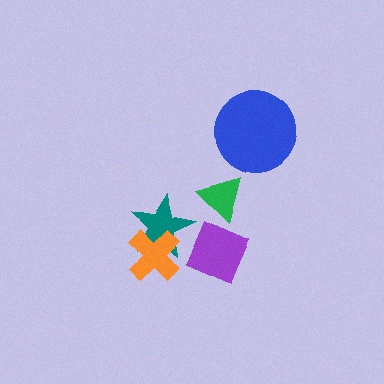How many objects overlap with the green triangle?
0 objects overlap with the green triangle.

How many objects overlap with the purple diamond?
1 object overlaps with the purple diamond.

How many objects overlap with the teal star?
2 objects overlap with the teal star.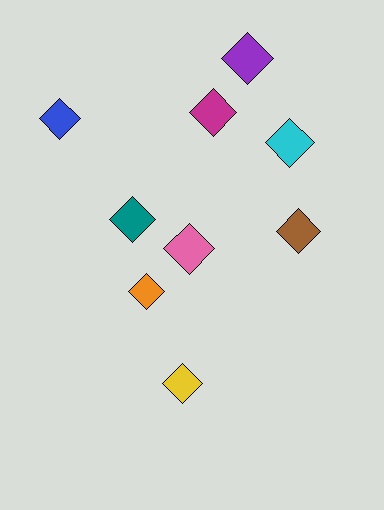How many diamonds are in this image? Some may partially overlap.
There are 9 diamonds.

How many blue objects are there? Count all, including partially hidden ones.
There is 1 blue object.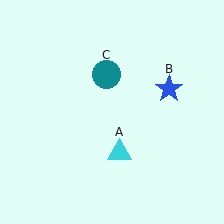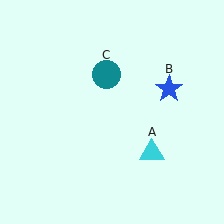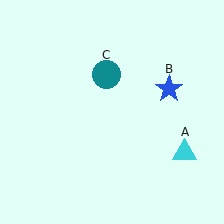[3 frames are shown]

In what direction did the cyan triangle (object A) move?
The cyan triangle (object A) moved right.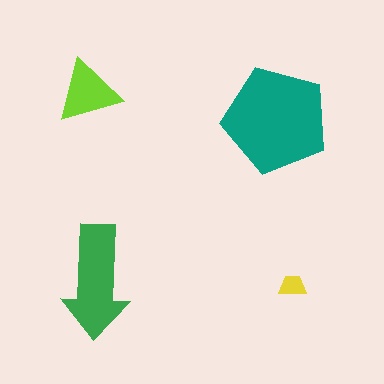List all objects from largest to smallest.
The teal pentagon, the green arrow, the lime triangle, the yellow trapezoid.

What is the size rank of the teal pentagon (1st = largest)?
1st.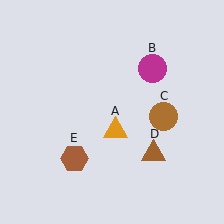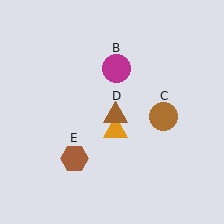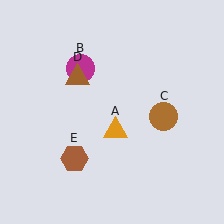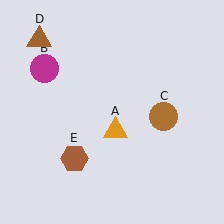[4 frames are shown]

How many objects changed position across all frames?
2 objects changed position: magenta circle (object B), brown triangle (object D).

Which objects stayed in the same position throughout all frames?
Orange triangle (object A) and brown circle (object C) and brown hexagon (object E) remained stationary.